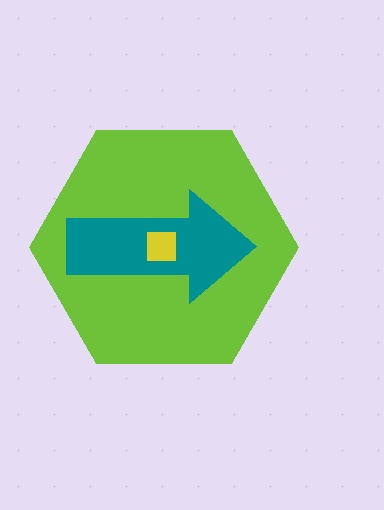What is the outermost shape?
The lime hexagon.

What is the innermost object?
The yellow square.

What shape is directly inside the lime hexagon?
The teal arrow.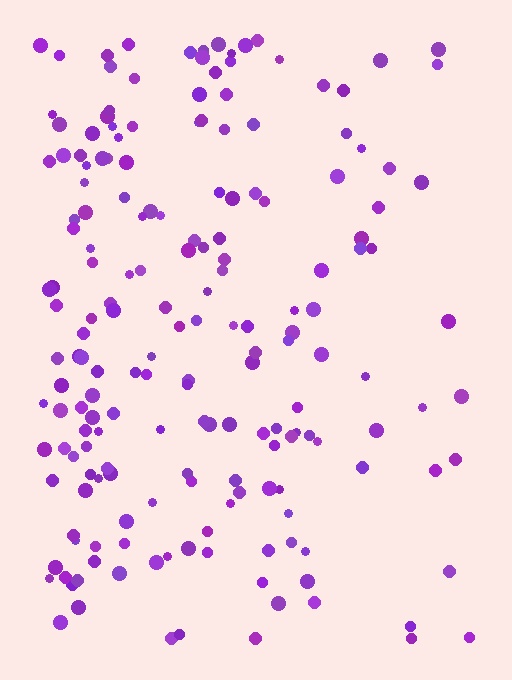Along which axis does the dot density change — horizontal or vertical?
Horizontal.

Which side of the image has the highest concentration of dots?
The left.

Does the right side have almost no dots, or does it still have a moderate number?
Still a moderate number, just noticeably fewer than the left.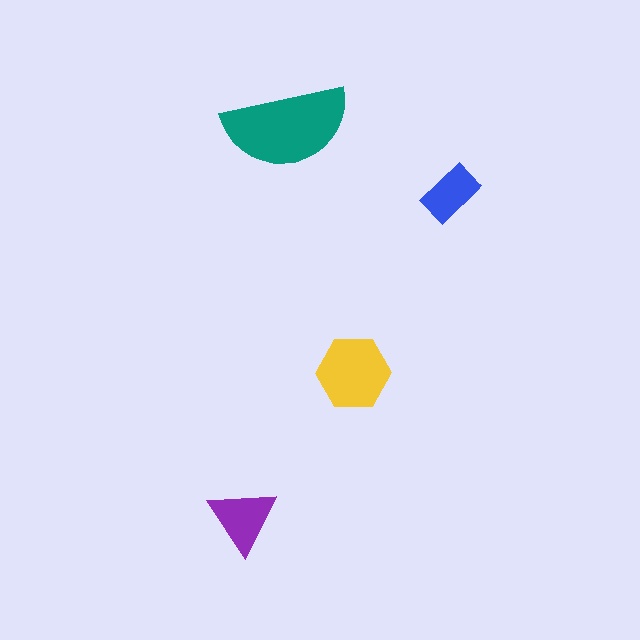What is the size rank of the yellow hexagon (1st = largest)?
2nd.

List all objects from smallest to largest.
The blue rectangle, the purple triangle, the yellow hexagon, the teal semicircle.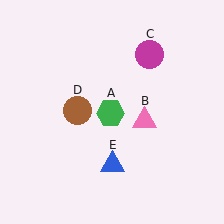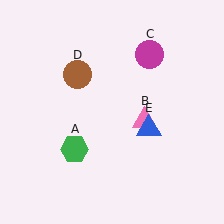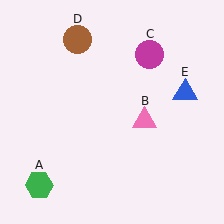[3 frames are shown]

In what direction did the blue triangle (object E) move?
The blue triangle (object E) moved up and to the right.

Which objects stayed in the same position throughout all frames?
Pink triangle (object B) and magenta circle (object C) remained stationary.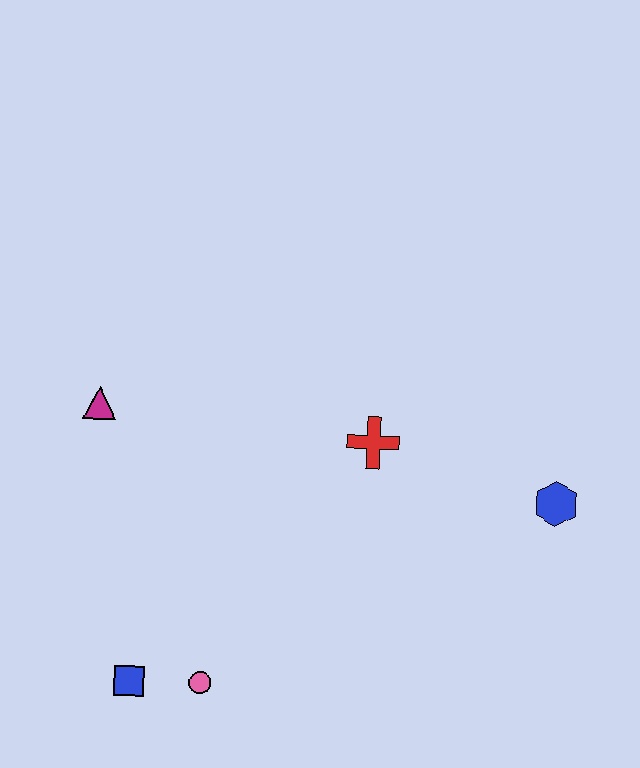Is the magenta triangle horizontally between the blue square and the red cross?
No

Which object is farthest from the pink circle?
The blue hexagon is farthest from the pink circle.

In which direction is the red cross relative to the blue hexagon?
The red cross is to the left of the blue hexagon.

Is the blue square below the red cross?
Yes